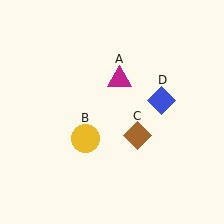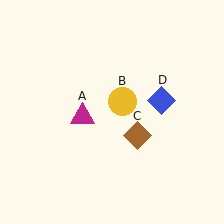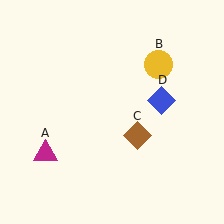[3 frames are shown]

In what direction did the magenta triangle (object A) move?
The magenta triangle (object A) moved down and to the left.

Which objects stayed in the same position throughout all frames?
Brown diamond (object C) and blue diamond (object D) remained stationary.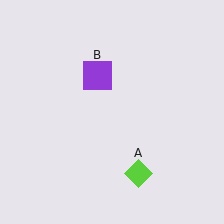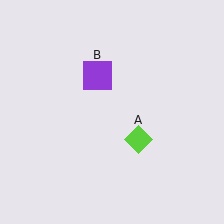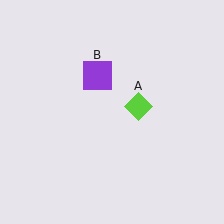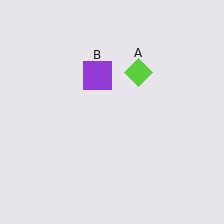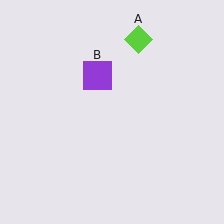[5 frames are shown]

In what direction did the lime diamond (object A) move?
The lime diamond (object A) moved up.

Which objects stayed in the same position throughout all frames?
Purple square (object B) remained stationary.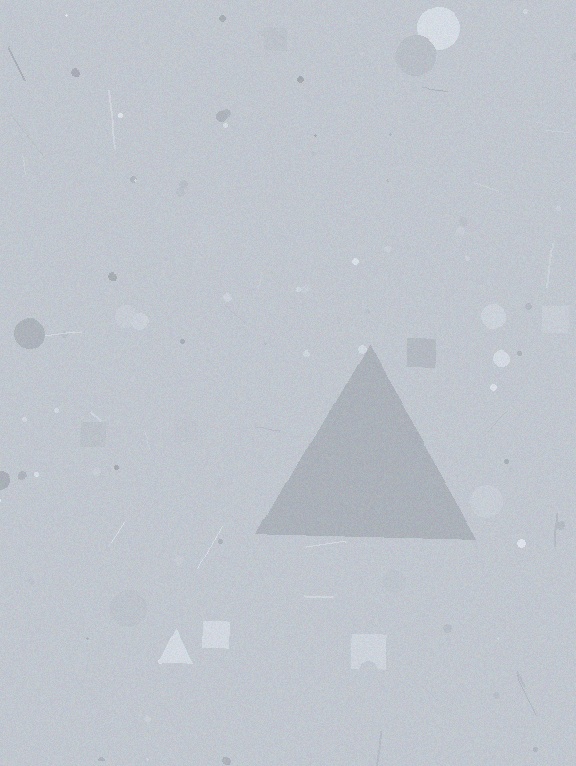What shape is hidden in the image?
A triangle is hidden in the image.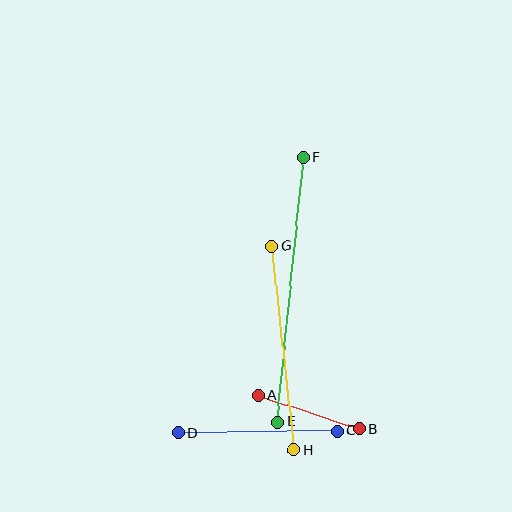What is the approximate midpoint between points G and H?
The midpoint is at approximately (283, 348) pixels.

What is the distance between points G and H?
The distance is approximately 205 pixels.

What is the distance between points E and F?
The distance is approximately 266 pixels.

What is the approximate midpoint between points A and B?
The midpoint is at approximately (309, 412) pixels.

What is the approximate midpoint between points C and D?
The midpoint is at approximately (258, 432) pixels.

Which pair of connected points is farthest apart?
Points E and F are farthest apart.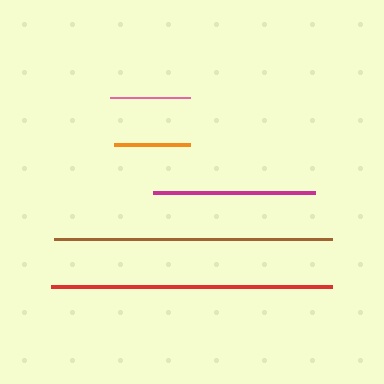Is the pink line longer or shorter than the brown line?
The brown line is longer than the pink line.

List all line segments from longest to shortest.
From longest to shortest: red, brown, magenta, pink, orange.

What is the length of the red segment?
The red segment is approximately 280 pixels long.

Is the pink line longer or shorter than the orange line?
The pink line is longer than the orange line.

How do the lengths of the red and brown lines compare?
The red and brown lines are approximately the same length.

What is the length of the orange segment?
The orange segment is approximately 76 pixels long.